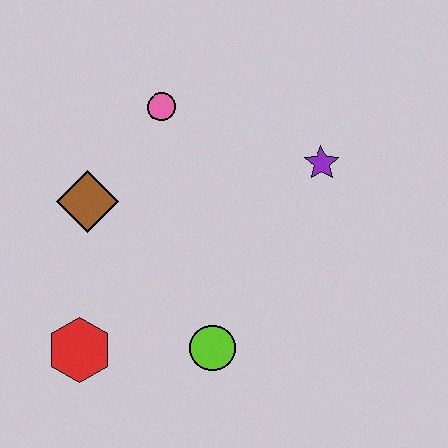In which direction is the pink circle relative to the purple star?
The pink circle is to the left of the purple star.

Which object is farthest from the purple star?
The red hexagon is farthest from the purple star.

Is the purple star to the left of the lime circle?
No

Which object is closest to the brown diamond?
The pink circle is closest to the brown diamond.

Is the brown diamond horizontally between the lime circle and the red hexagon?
Yes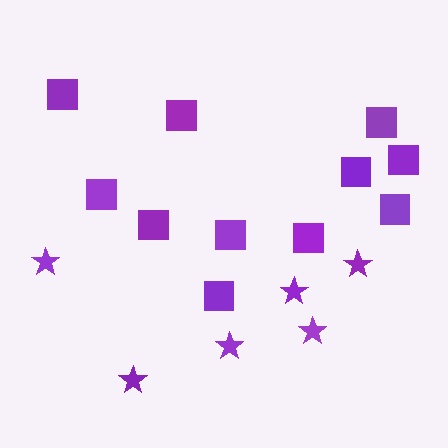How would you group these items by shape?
There are 2 groups: one group of stars (6) and one group of squares (11).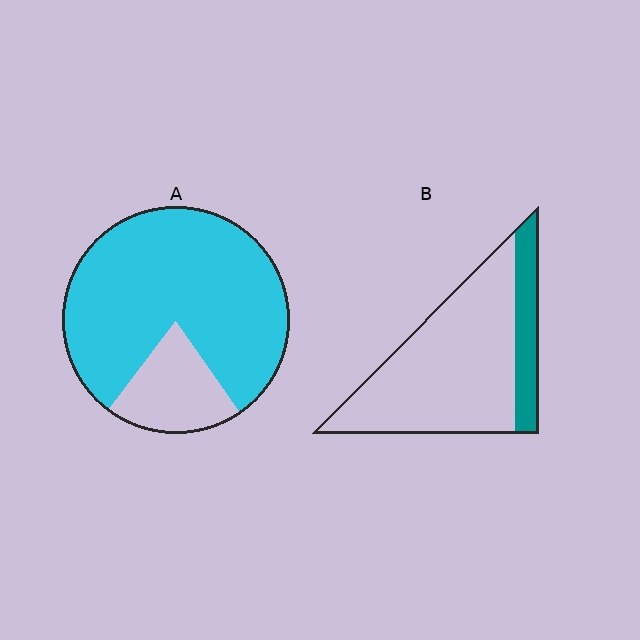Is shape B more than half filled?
No.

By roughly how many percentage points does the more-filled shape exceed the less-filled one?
By roughly 60 percentage points (A over B).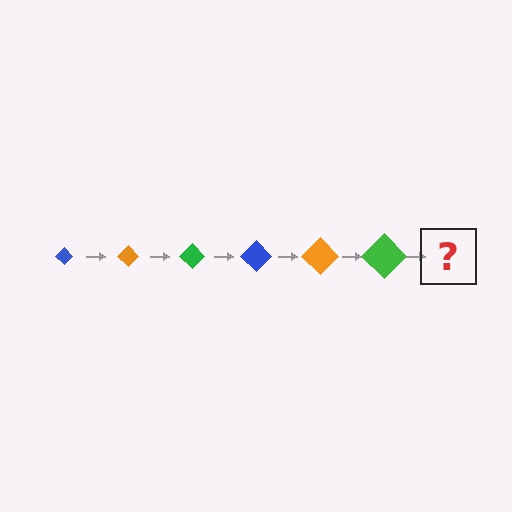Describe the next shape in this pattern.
It should be a blue diamond, larger than the previous one.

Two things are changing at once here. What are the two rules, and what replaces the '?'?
The two rules are that the diamond grows larger each step and the color cycles through blue, orange, and green. The '?' should be a blue diamond, larger than the previous one.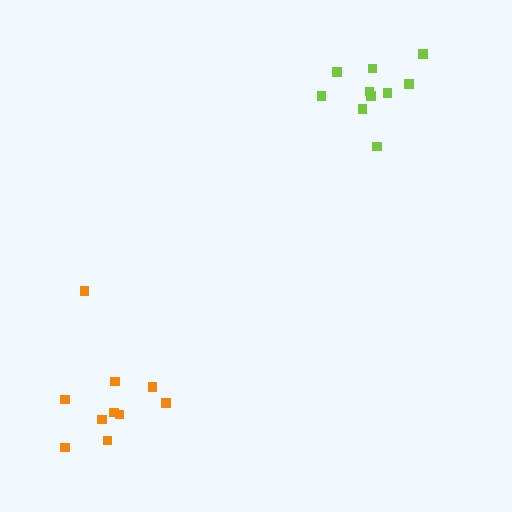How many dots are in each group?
Group 1: 10 dots, Group 2: 10 dots (20 total).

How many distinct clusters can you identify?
There are 2 distinct clusters.